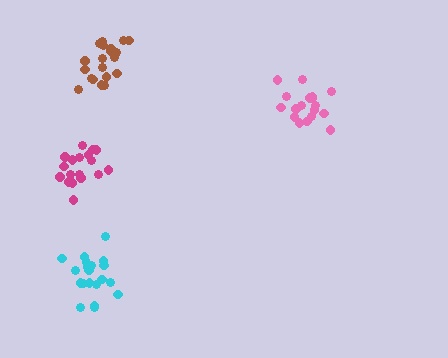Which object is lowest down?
The cyan cluster is bottommost.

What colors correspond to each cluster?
The clusters are colored: pink, magenta, cyan, brown.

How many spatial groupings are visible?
There are 4 spatial groupings.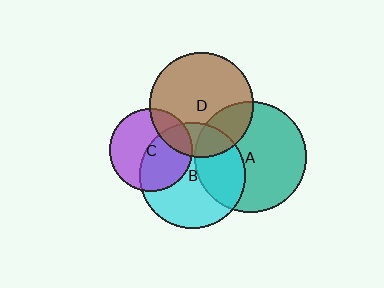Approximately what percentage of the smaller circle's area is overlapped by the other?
Approximately 50%.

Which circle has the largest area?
Circle A (teal).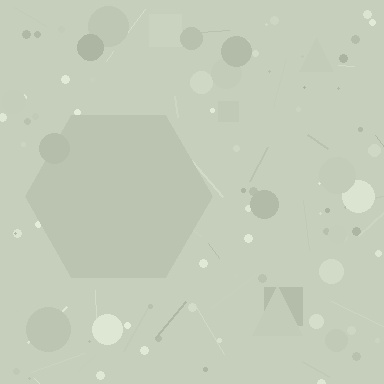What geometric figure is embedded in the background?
A hexagon is embedded in the background.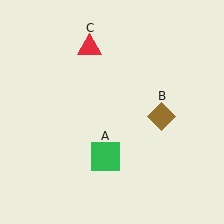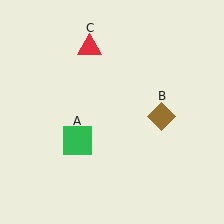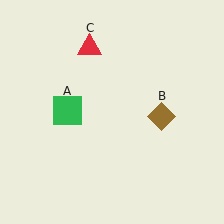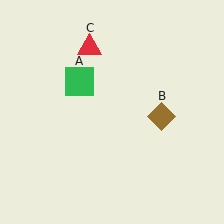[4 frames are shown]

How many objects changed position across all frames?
1 object changed position: green square (object A).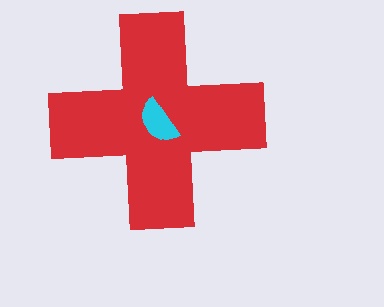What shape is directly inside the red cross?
The cyan semicircle.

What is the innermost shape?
The cyan semicircle.